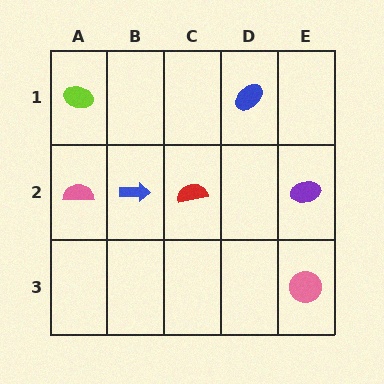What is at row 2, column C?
A red semicircle.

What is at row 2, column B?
A blue arrow.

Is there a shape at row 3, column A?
No, that cell is empty.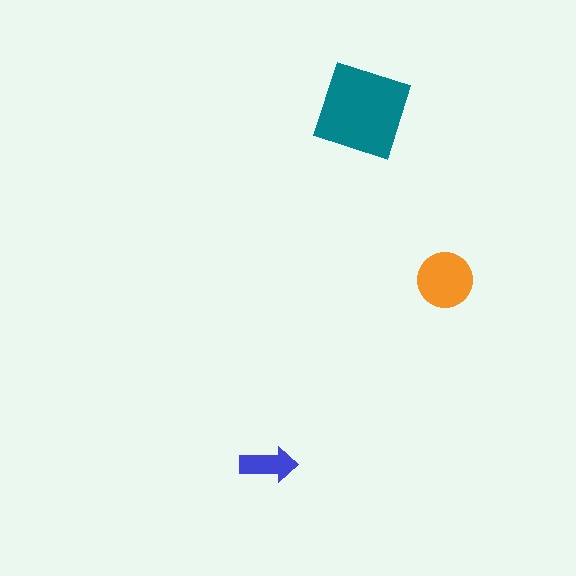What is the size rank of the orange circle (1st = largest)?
2nd.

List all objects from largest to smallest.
The teal diamond, the orange circle, the blue arrow.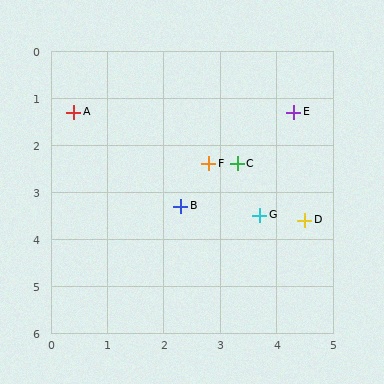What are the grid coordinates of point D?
Point D is at approximately (4.5, 3.6).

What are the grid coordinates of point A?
Point A is at approximately (0.4, 1.3).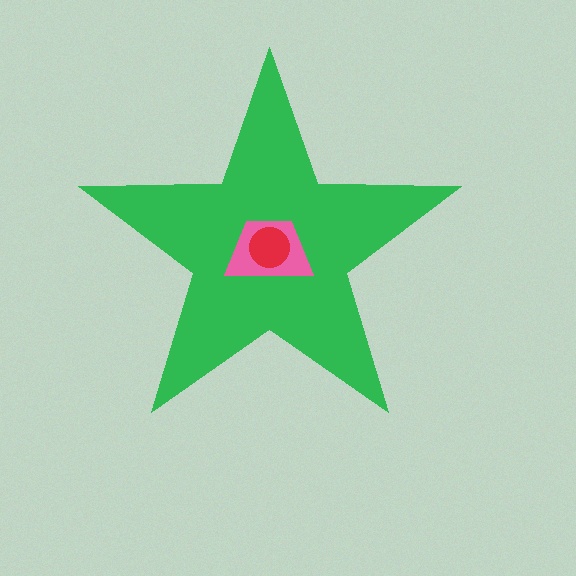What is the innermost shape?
The red circle.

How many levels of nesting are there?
3.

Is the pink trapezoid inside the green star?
Yes.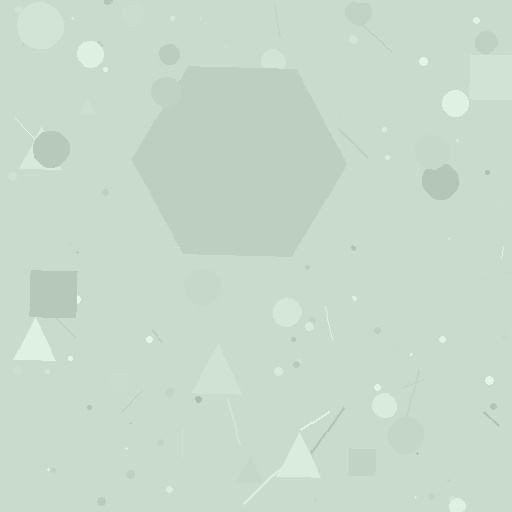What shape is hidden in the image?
A hexagon is hidden in the image.